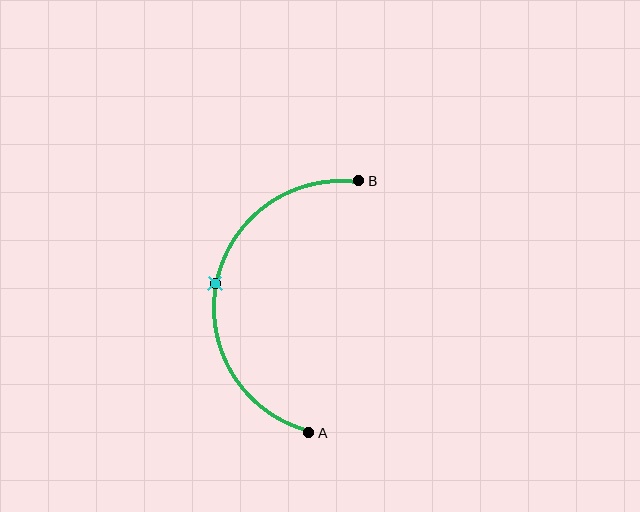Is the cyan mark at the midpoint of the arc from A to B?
Yes. The cyan mark lies on the arc at equal arc-length from both A and B — it is the arc midpoint.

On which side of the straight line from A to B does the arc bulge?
The arc bulges to the left of the straight line connecting A and B.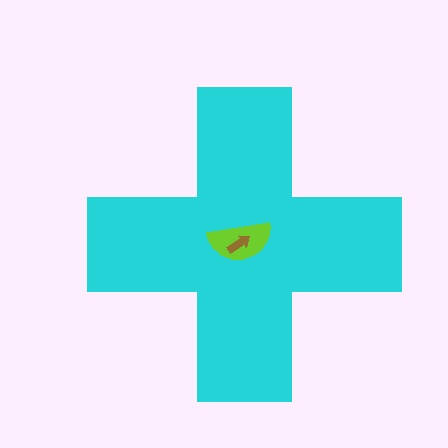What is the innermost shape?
The brown arrow.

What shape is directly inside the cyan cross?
The lime semicircle.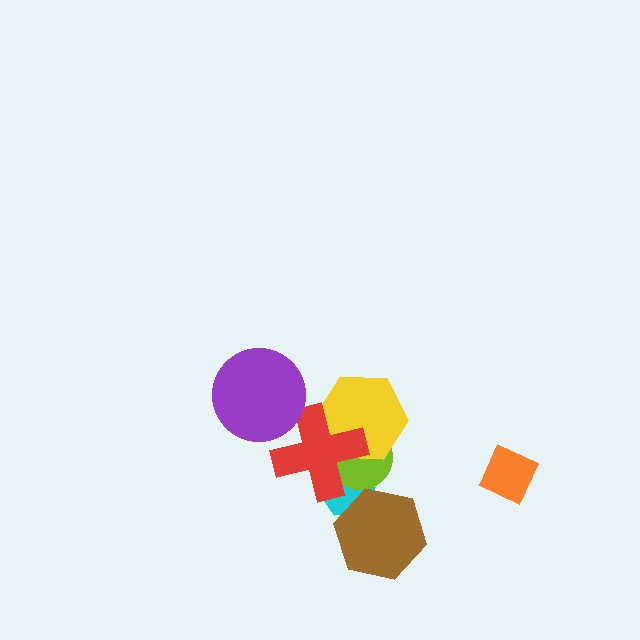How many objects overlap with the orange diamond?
0 objects overlap with the orange diamond.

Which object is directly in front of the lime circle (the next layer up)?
The yellow hexagon is directly in front of the lime circle.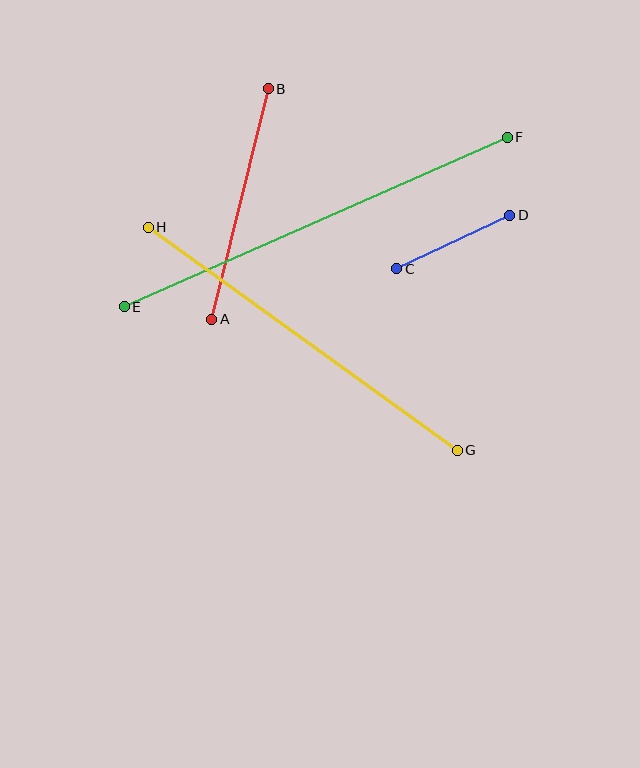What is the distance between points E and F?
The distance is approximately 419 pixels.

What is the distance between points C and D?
The distance is approximately 125 pixels.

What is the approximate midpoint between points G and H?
The midpoint is at approximately (303, 339) pixels.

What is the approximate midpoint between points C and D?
The midpoint is at approximately (453, 242) pixels.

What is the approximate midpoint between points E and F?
The midpoint is at approximately (316, 222) pixels.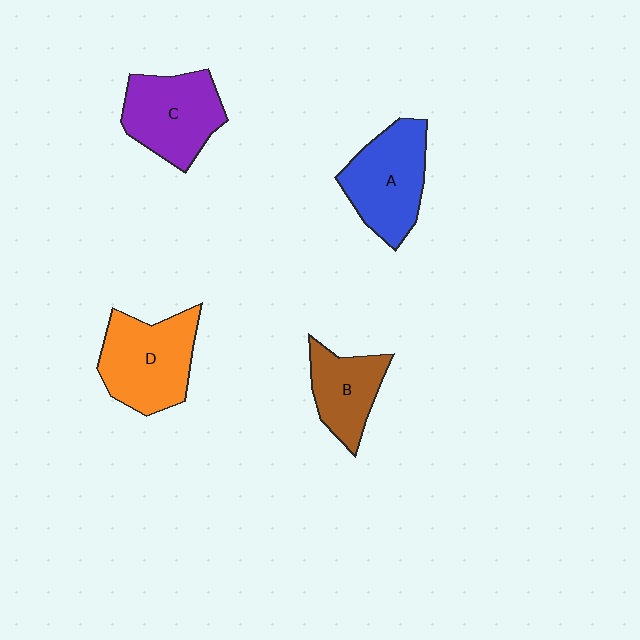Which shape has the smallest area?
Shape B (brown).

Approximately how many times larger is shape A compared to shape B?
Approximately 1.4 times.